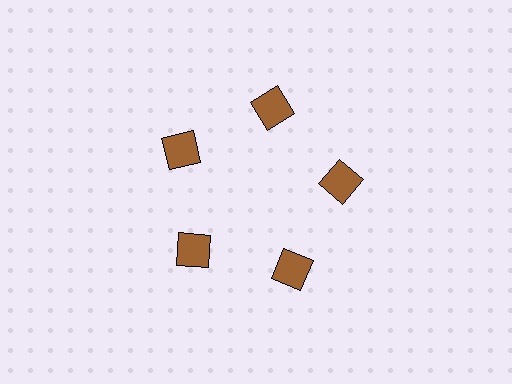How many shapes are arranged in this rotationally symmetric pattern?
There are 5 shapes, arranged in 5 groups of 1.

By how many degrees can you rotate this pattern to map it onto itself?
The pattern maps onto itself every 72 degrees of rotation.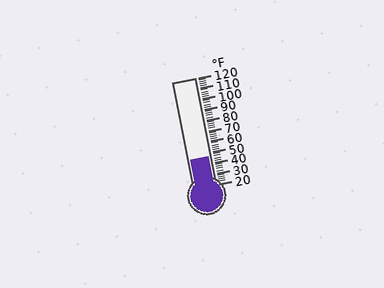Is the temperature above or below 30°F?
The temperature is above 30°F.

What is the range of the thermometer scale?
The thermometer scale ranges from 20°F to 120°F.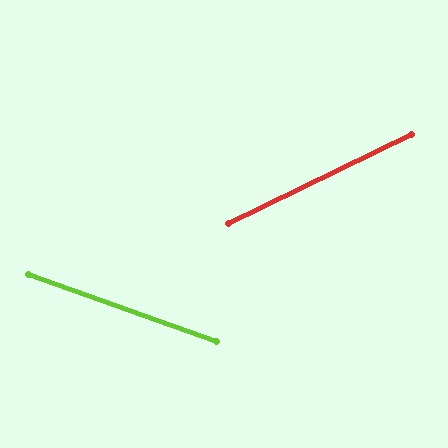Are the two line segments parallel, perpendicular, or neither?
Neither parallel nor perpendicular — they differ by about 46°.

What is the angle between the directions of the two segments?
Approximately 46 degrees.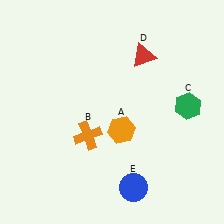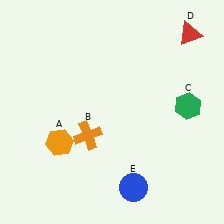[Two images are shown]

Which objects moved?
The objects that moved are: the orange hexagon (A), the red triangle (D).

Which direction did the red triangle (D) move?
The red triangle (D) moved right.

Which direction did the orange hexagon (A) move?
The orange hexagon (A) moved left.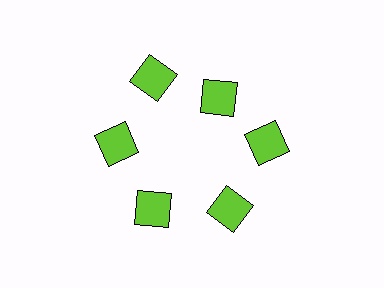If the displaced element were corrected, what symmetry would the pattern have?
It would have 6-fold rotational symmetry — the pattern would map onto itself every 60 degrees.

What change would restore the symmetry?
The symmetry would be restored by moving it outward, back onto the ring so that all 6 squares sit at equal angles and equal distance from the center.